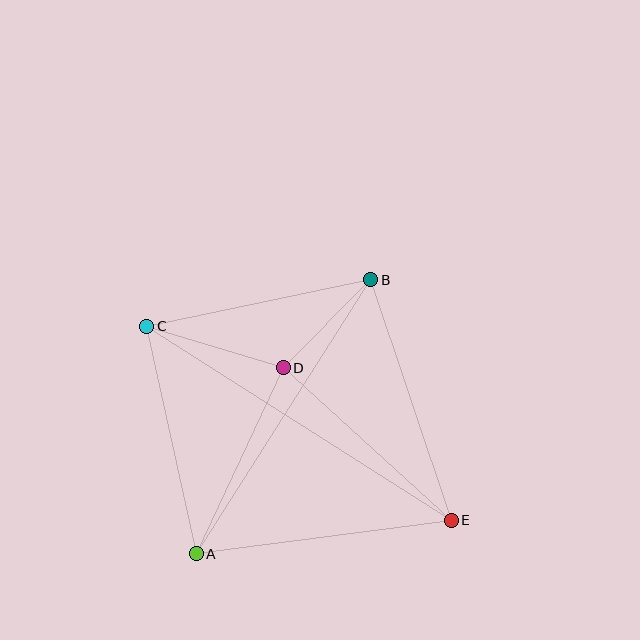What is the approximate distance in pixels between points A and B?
The distance between A and B is approximately 325 pixels.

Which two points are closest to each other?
Points B and D are closest to each other.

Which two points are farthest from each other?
Points C and E are farthest from each other.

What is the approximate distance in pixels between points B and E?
The distance between B and E is approximately 253 pixels.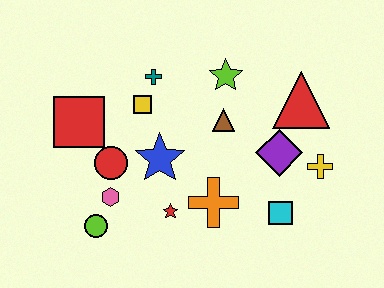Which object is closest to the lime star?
The brown triangle is closest to the lime star.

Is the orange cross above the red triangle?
No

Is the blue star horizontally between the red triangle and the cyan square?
No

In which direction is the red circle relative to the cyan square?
The red circle is to the left of the cyan square.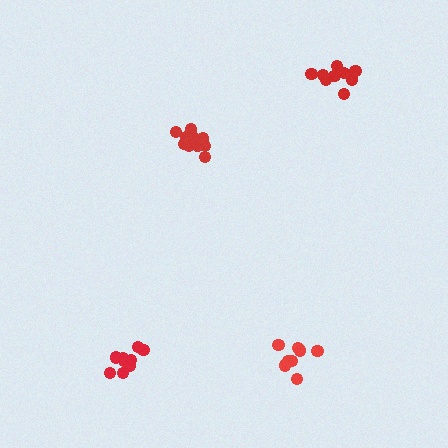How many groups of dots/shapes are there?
There are 4 groups.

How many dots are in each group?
Group 1: 9 dots, Group 2: 8 dots, Group 3: 9 dots, Group 4: 14 dots (40 total).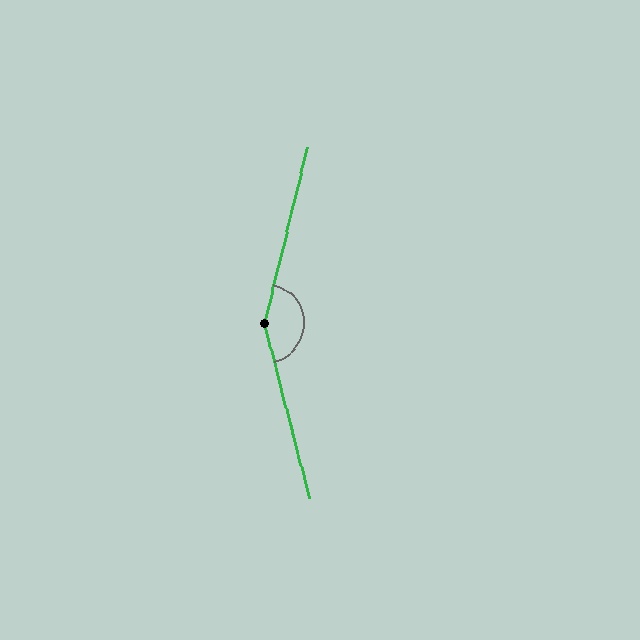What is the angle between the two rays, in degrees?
Approximately 152 degrees.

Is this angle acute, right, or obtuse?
It is obtuse.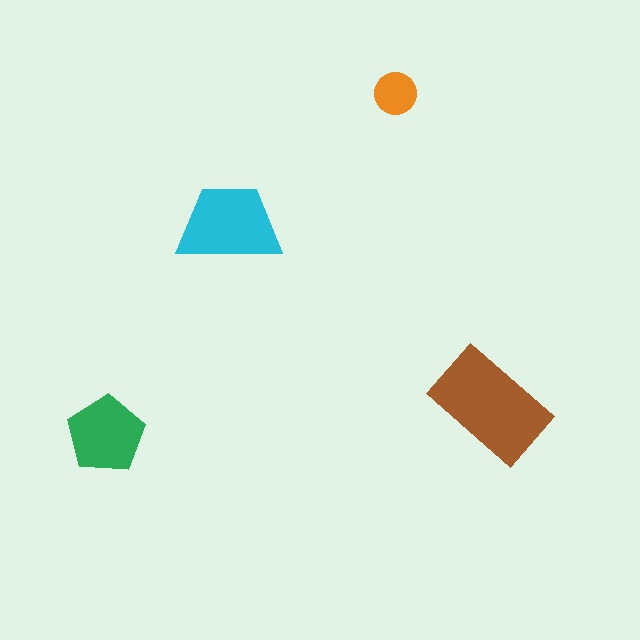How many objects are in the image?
There are 4 objects in the image.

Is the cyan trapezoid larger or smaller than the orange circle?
Larger.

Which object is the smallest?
The orange circle.